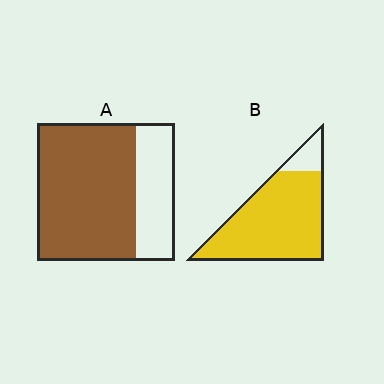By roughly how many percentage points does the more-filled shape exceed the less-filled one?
By roughly 15 percentage points (B over A).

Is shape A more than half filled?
Yes.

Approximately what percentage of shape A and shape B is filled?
A is approximately 70% and B is approximately 90%.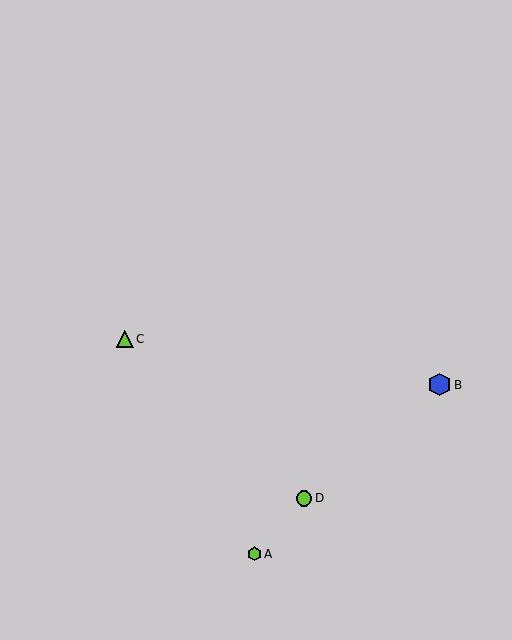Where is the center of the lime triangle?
The center of the lime triangle is at (125, 339).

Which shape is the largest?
The blue hexagon (labeled B) is the largest.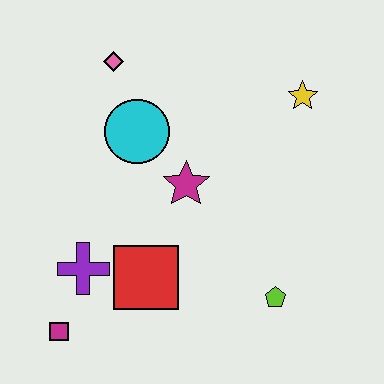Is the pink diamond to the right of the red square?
No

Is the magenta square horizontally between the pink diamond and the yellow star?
No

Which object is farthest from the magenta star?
The magenta square is farthest from the magenta star.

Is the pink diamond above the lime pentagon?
Yes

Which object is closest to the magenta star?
The cyan circle is closest to the magenta star.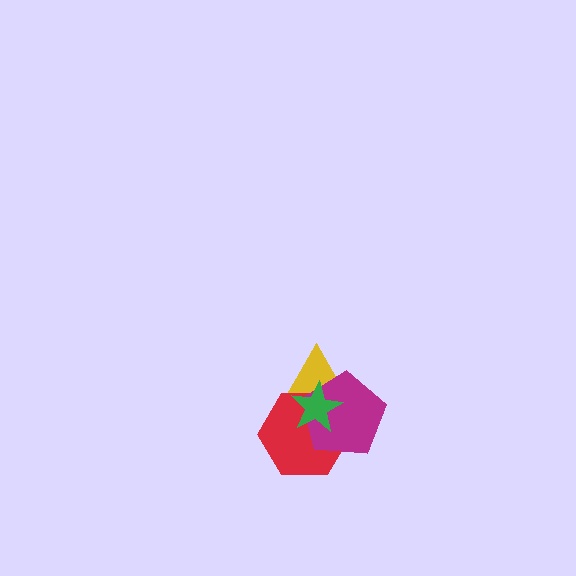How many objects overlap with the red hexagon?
3 objects overlap with the red hexagon.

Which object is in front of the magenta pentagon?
The green star is in front of the magenta pentagon.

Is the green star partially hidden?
No, no other shape covers it.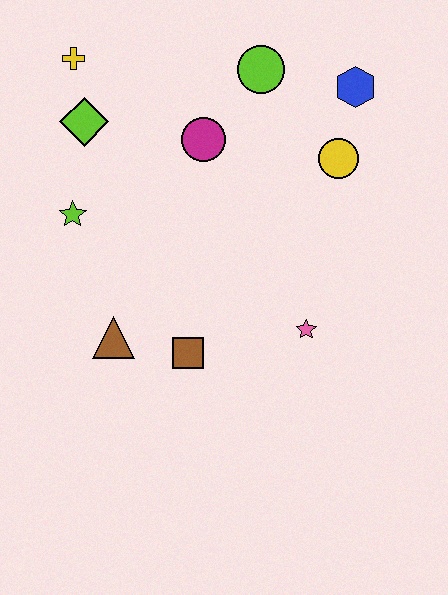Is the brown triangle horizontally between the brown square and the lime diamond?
Yes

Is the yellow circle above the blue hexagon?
No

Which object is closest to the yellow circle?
The blue hexagon is closest to the yellow circle.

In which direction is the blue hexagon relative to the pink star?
The blue hexagon is above the pink star.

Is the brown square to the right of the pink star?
No